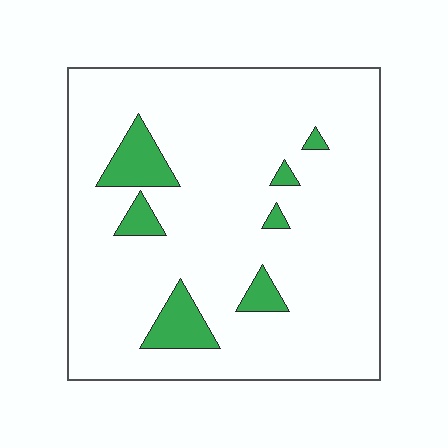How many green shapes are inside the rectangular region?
7.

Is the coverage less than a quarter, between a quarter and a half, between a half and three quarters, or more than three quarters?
Less than a quarter.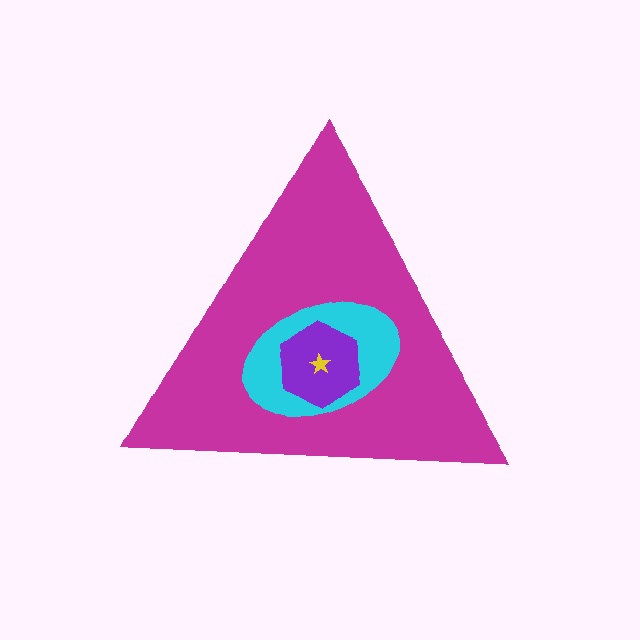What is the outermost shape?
The magenta triangle.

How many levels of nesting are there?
4.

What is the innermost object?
The yellow star.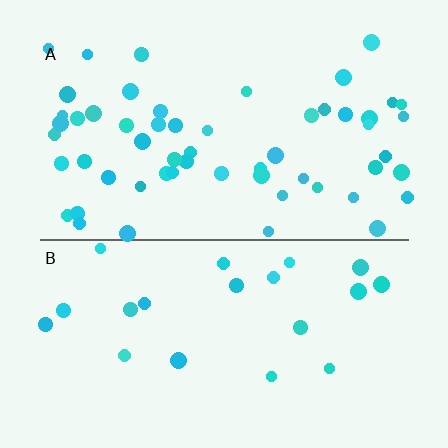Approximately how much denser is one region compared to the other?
Approximately 2.7× — region A over region B.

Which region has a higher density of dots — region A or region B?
A (the top).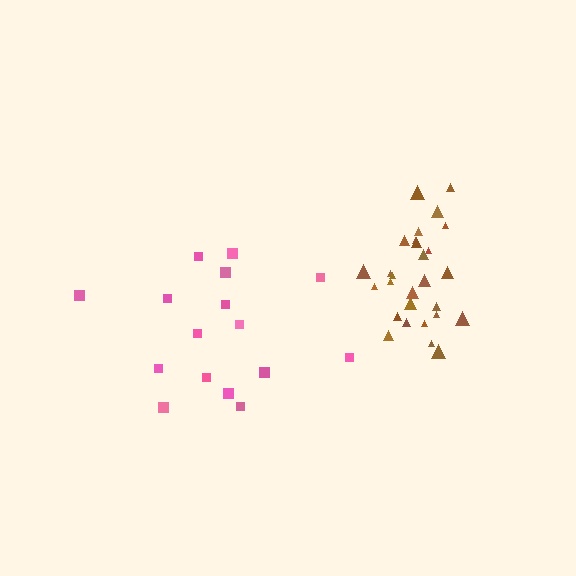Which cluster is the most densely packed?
Brown.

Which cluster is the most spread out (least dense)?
Pink.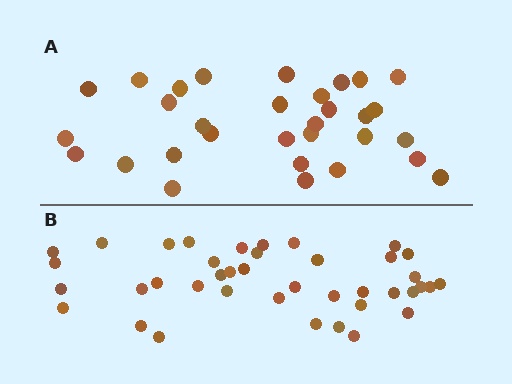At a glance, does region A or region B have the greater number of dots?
Region B (the bottom region) has more dots.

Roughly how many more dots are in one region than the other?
Region B has roughly 8 or so more dots than region A.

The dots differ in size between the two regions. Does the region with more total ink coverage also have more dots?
No. Region A has more total ink coverage because its dots are larger, but region B actually contains more individual dots. Total area can be misleading — the number of items is what matters here.